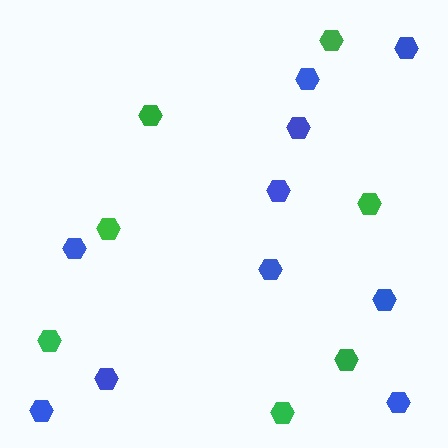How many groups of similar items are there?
There are 2 groups: one group of green hexagons (7) and one group of blue hexagons (10).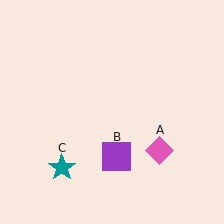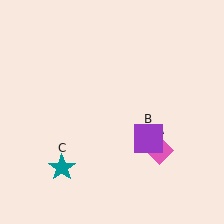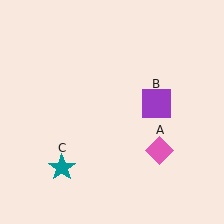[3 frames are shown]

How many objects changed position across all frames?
1 object changed position: purple square (object B).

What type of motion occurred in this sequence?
The purple square (object B) rotated counterclockwise around the center of the scene.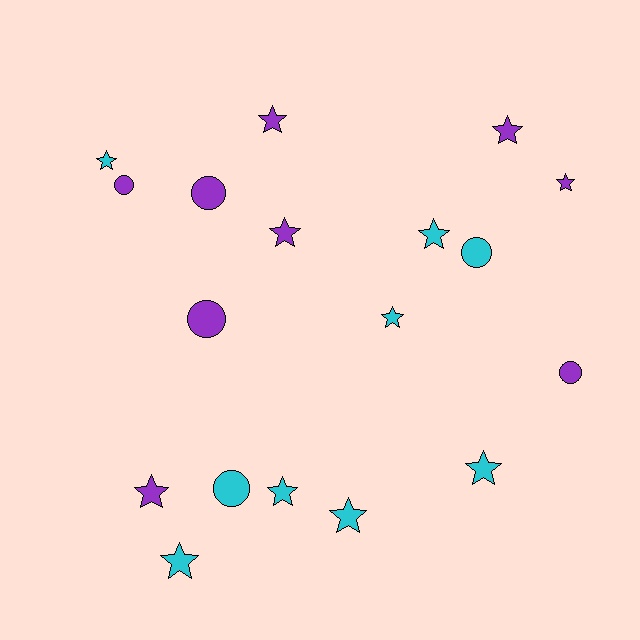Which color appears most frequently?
Cyan, with 9 objects.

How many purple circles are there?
There are 4 purple circles.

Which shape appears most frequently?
Star, with 12 objects.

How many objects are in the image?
There are 18 objects.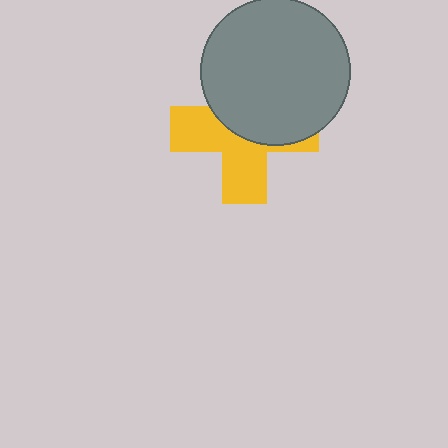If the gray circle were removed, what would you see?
You would see the complete yellow cross.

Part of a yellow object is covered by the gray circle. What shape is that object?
It is a cross.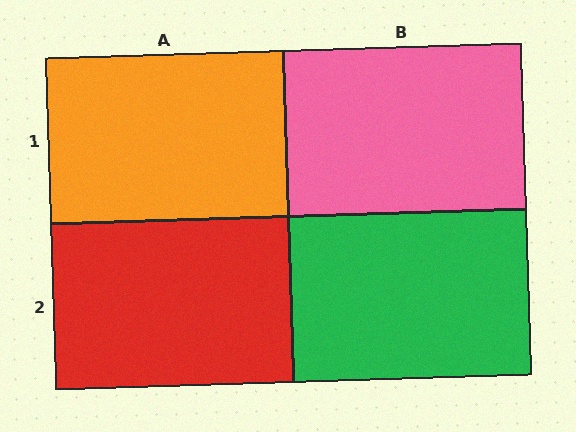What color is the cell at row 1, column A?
Orange.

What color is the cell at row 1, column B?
Pink.